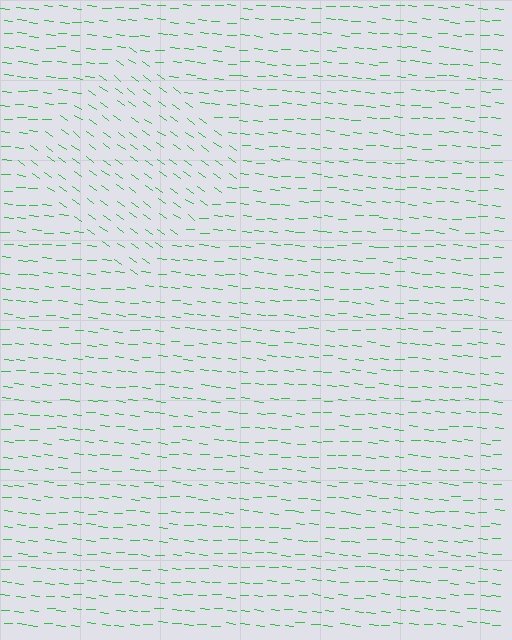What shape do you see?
I see a diamond.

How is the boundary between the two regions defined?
The boundary is defined purely by a change in line orientation (approximately 31 degrees difference). All lines are the same color and thickness.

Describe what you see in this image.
The image is filled with small green line segments. A diamond region in the image has lines oriented differently from the surrounding lines, creating a visible texture boundary.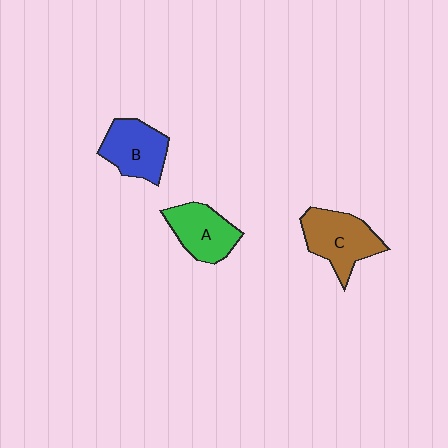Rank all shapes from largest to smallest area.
From largest to smallest: C (brown), B (blue), A (green).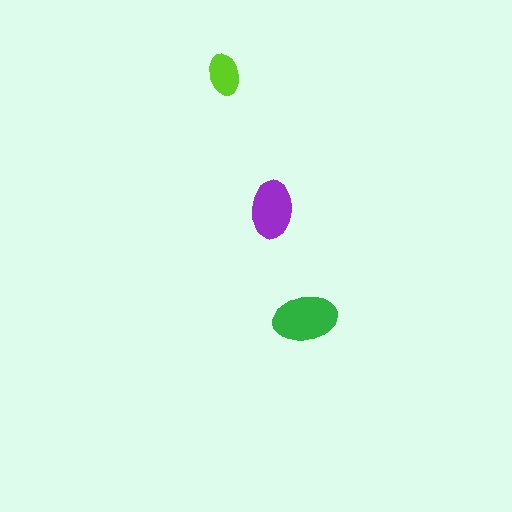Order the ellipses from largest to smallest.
the green one, the purple one, the lime one.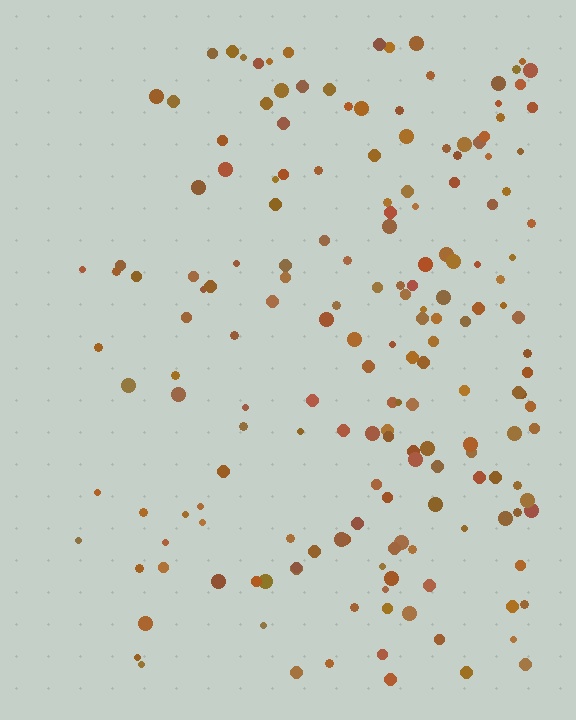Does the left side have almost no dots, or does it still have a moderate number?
Still a moderate number, just noticeably fewer than the right.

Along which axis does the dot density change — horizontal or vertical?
Horizontal.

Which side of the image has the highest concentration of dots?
The right.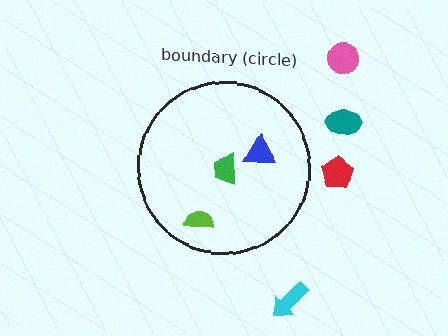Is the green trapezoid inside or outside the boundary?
Inside.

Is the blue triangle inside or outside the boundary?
Inside.